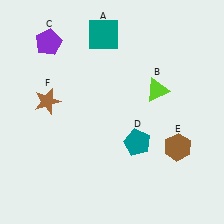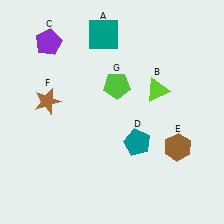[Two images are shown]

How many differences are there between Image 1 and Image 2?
There is 1 difference between the two images.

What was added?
A lime pentagon (G) was added in Image 2.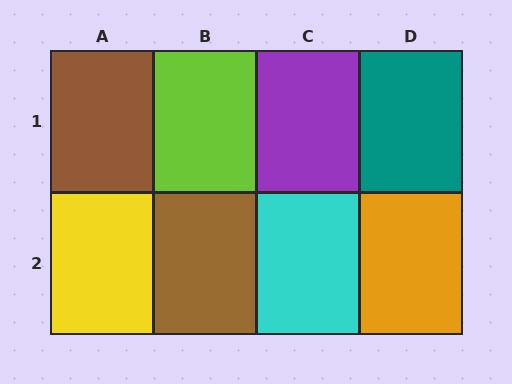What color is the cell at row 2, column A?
Yellow.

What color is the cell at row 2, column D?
Orange.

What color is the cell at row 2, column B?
Brown.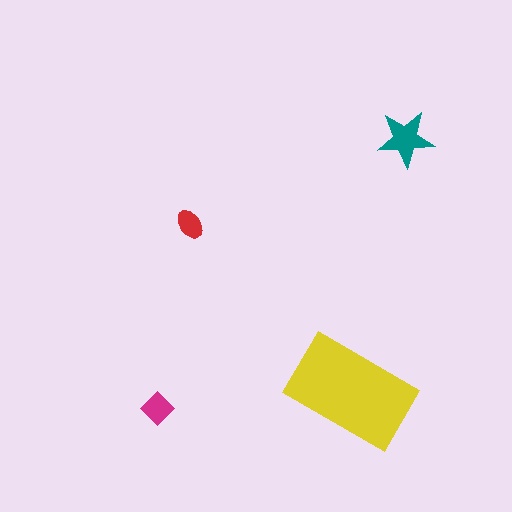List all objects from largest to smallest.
The yellow rectangle, the teal star, the magenta diamond, the red ellipse.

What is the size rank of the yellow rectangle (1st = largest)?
1st.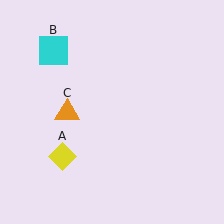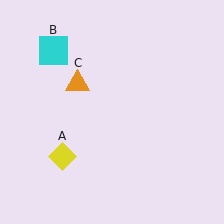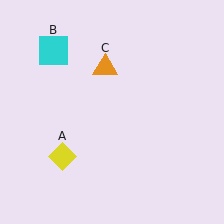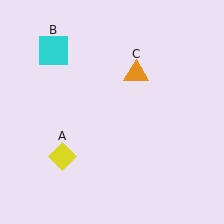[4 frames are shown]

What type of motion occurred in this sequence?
The orange triangle (object C) rotated clockwise around the center of the scene.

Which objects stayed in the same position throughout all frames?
Yellow diamond (object A) and cyan square (object B) remained stationary.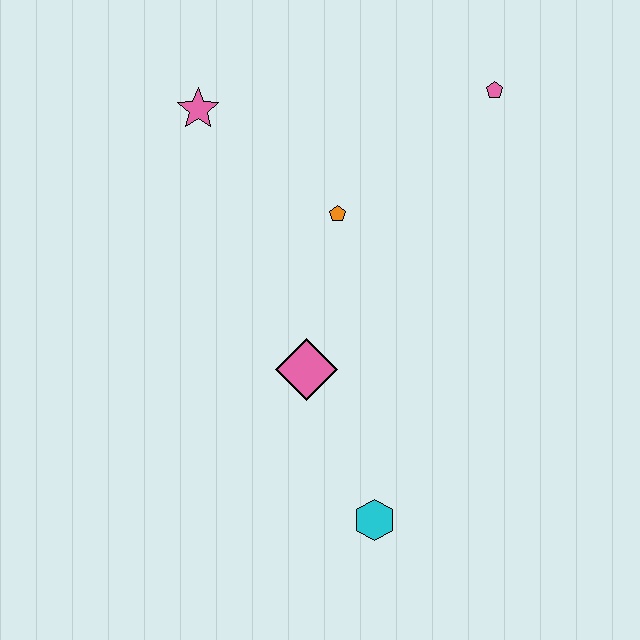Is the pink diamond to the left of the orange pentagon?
Yes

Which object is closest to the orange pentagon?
The pink diamond is closest to the orange pentagon.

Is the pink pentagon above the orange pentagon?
Yes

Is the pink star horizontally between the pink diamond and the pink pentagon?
No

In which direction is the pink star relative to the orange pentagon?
The pink star is to the left of the orange pentagon.